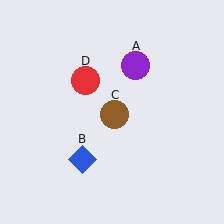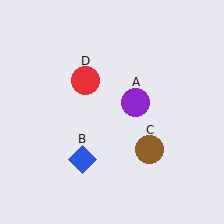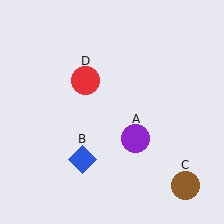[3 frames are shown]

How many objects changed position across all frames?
2 objects changed position: purple circle (object A), brown circle (object C).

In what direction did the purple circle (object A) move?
The purple circle (object A) moved down.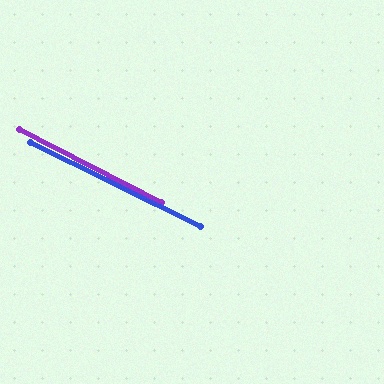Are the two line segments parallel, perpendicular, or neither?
Parallel — their directions differ by only 1.1°.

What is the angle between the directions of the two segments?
Approximately 1 degree.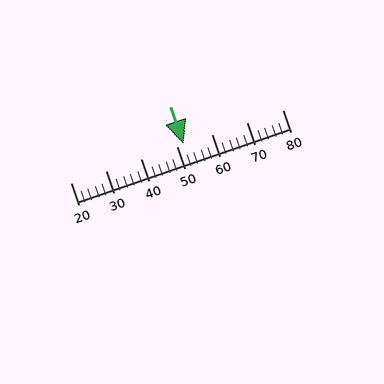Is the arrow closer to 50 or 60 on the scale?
The arrow is closer to 50.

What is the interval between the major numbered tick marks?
The major tick marks are spaced 10 units apart.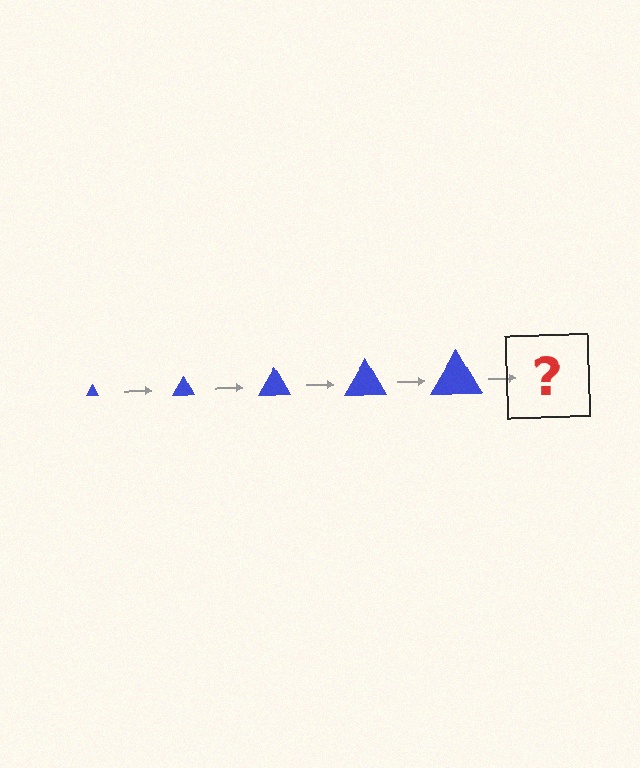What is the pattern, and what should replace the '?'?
The pattern is that the triangle gets progressively larger each step. The '?' should be a blue triangle, larger than the previous one.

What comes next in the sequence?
The next element should be a blue triangle, larger than the previous one.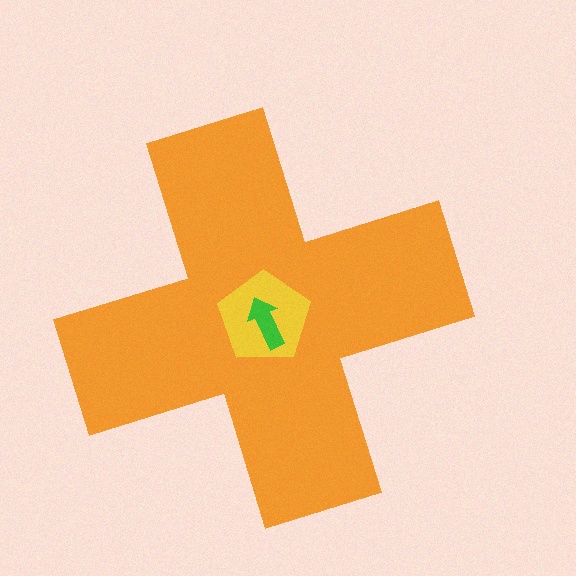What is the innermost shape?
The green arrow.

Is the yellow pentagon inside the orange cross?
Yes.